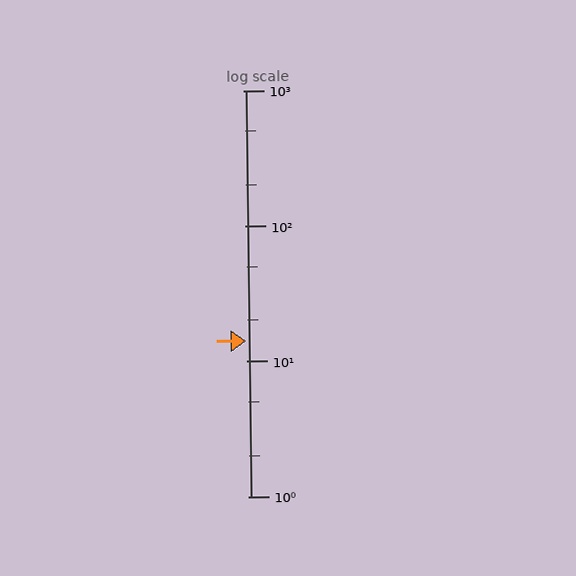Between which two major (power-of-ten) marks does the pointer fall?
The pointer is between 10 and 100.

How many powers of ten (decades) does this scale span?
The scale spans 3 decades, from 1 to 1000.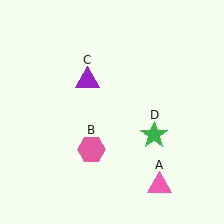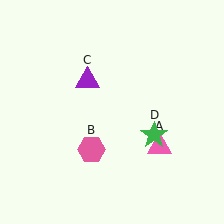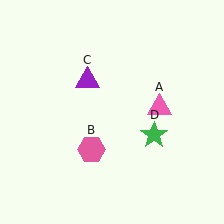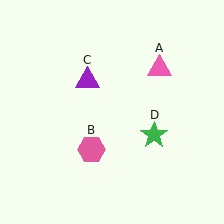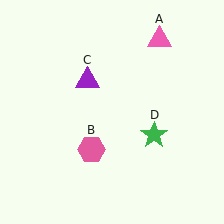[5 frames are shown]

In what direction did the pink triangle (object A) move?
The pink triangle (object A) moved up.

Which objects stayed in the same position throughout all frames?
Pink hexagon (object B) and purple triangle (object C) and green star (object D) remained stationary.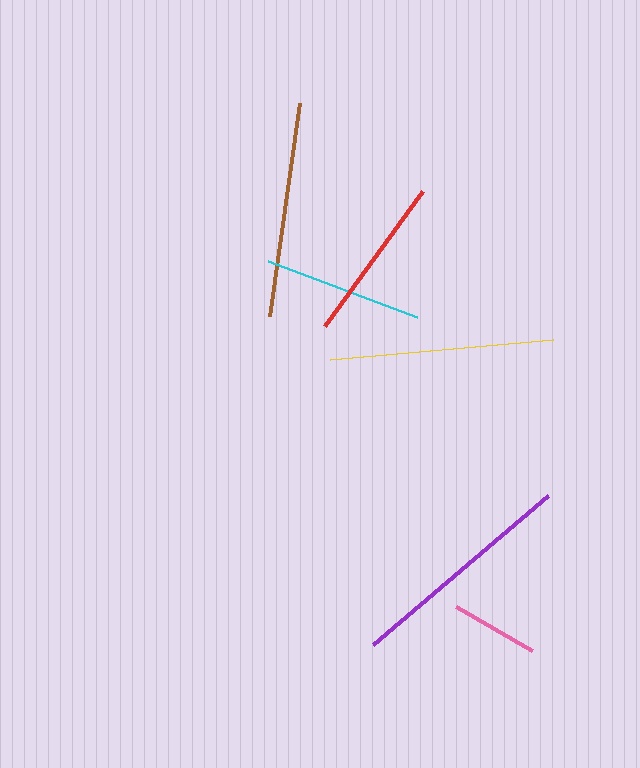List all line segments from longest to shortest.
From longest to shortest: purple, yellow, brown, red, cyan, pink.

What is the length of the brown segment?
The brown segment is approximately 215 pixels long.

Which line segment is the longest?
The purple line is the longest at approximately 230 pixels.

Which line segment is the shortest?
The pink line is the shortest at approximately 88 pixels.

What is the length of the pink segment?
The pink segment is approximately 88 pixels long.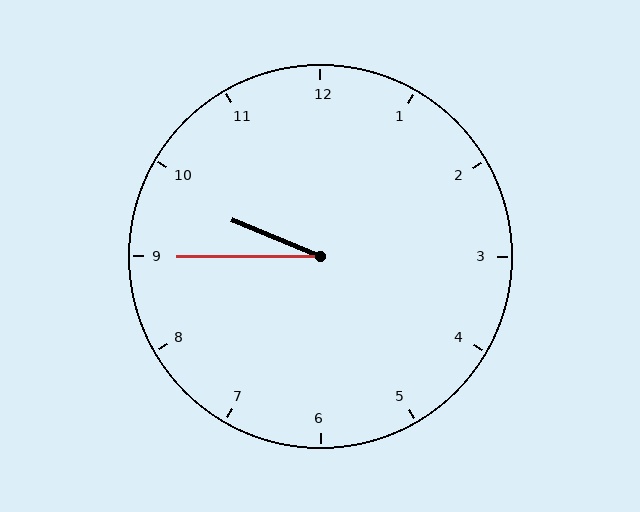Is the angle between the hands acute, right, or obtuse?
It is acute.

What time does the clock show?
9:45.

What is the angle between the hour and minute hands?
Approximately 22 degrees.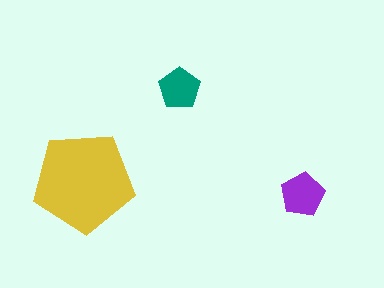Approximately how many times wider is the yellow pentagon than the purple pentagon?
About 2.5 times wider.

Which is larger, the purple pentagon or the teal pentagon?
The purple one.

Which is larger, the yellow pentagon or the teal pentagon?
The yellow one.